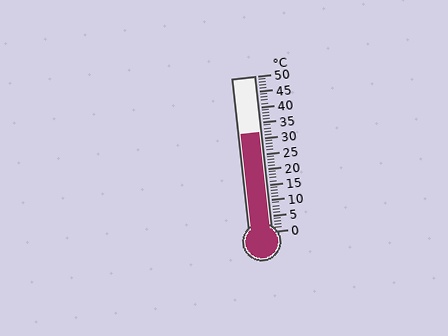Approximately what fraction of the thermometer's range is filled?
The thermometer is filled to approximately 65% of its range.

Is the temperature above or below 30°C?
The temperature is above 30°C.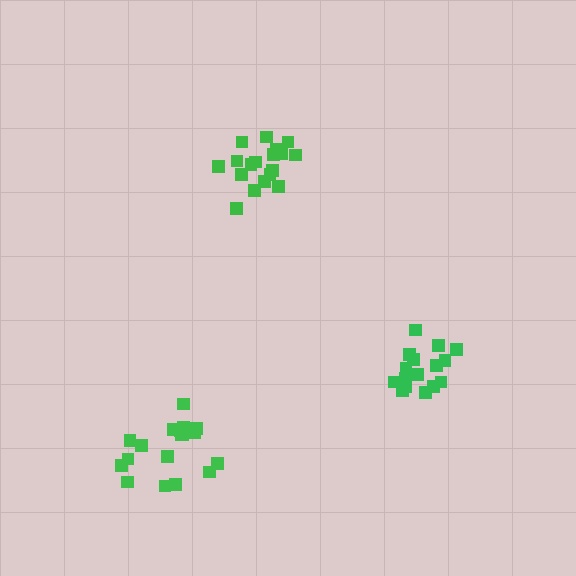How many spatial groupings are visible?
There are 3 spatial groupings.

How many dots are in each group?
Group 1: 18 dots, Group 2: 16 dots, Group 3: 18 dots (52 total).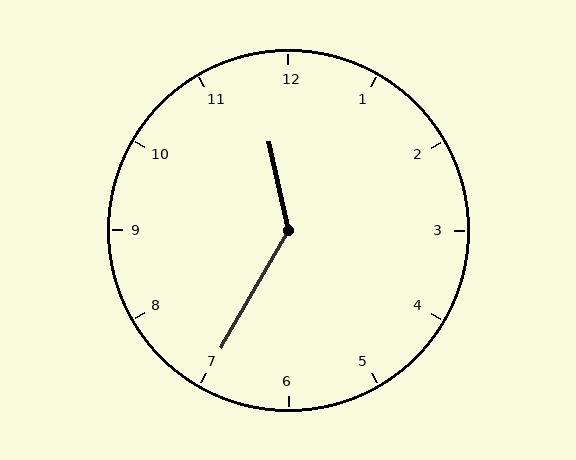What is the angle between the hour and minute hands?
Approximately 138 degrees.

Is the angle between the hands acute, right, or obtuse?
It is obtuse.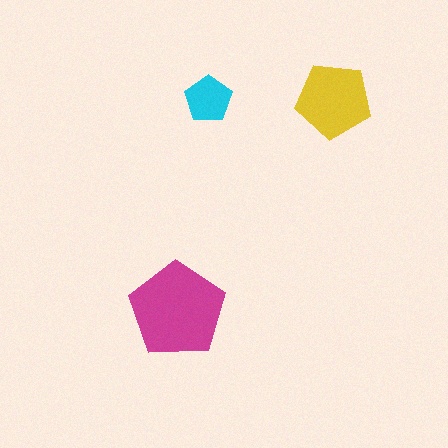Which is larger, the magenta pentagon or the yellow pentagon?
The magenta one.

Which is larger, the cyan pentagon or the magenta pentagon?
The magenta one.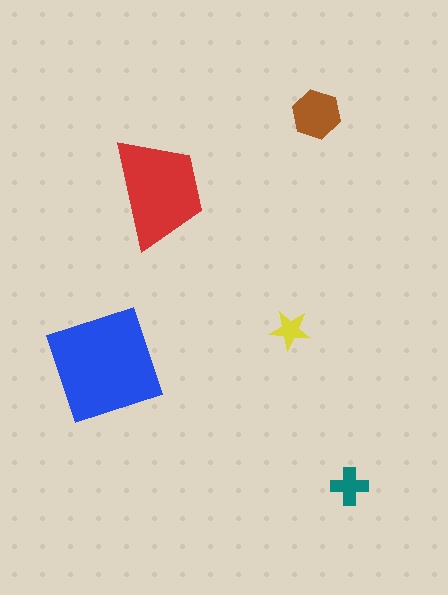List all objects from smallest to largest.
The yellow star, the teal cross, the brown hexagon, the red trapezoid, the blue diamond.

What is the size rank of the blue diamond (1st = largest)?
1st.